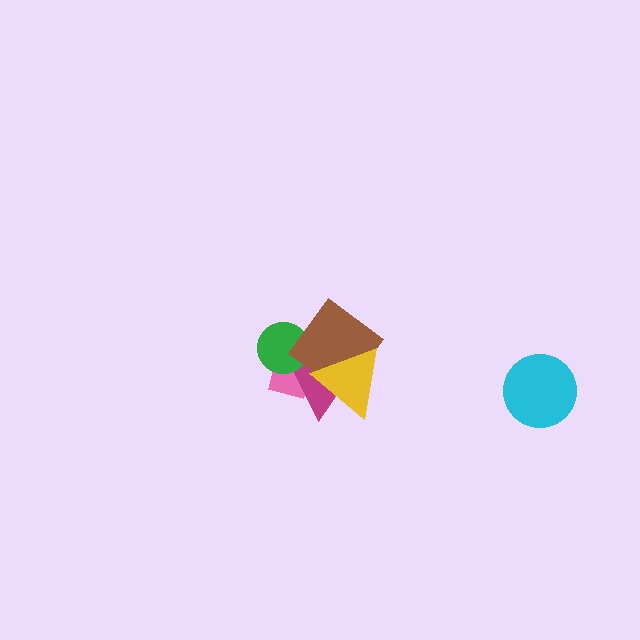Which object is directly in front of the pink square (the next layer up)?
The magenta triangle is directly in front of the pink square.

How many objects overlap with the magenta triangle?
4 objects overlap with the magenta triangle.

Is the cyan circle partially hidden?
No, no other shape covers it.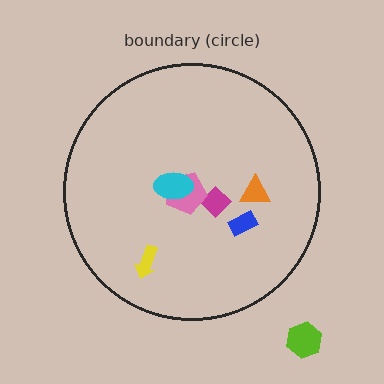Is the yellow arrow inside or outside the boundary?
Inside.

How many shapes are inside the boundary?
6 inside, 1 outside.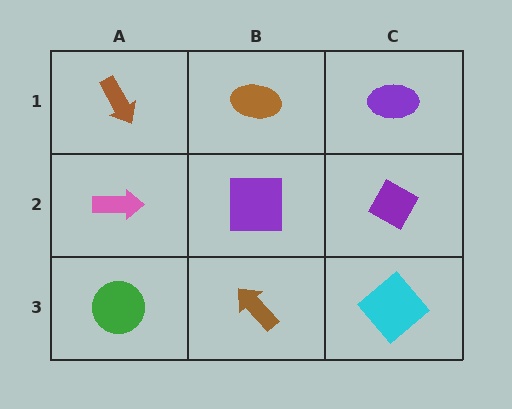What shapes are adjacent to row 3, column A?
A pink arrow (row 2, column A), a brown arrow (row 3, column B).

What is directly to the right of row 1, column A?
A brown ellipse.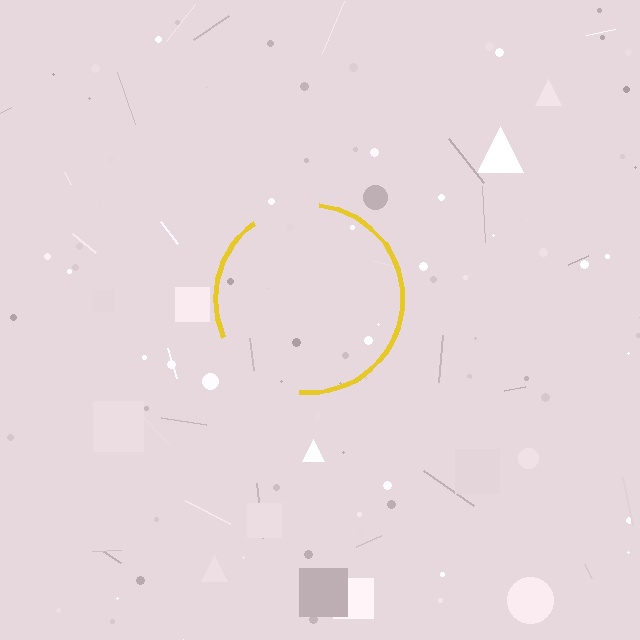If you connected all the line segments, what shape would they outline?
They would outline a circle.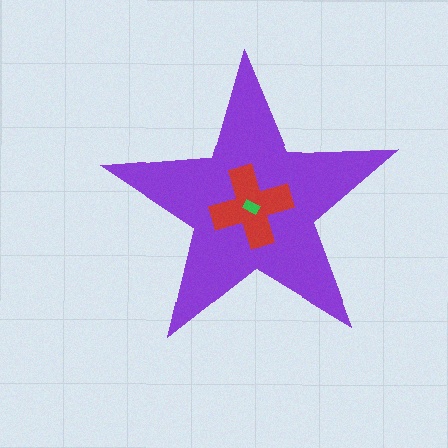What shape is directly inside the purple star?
The red cross.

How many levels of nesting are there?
3.